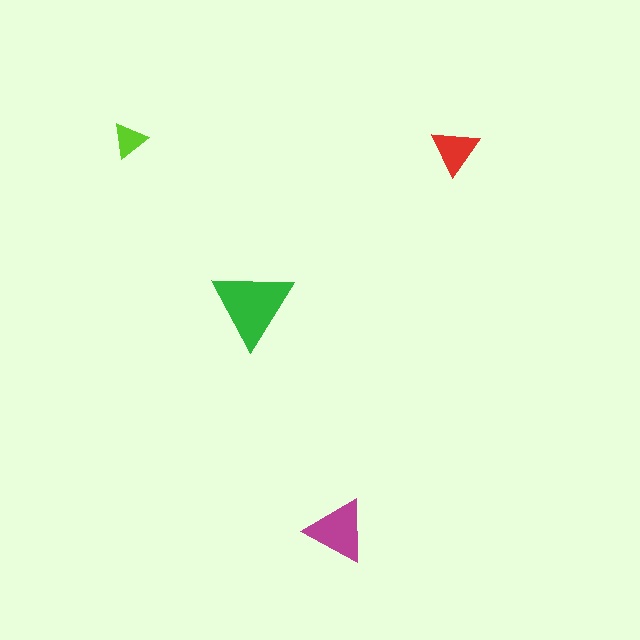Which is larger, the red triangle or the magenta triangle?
The magenta one.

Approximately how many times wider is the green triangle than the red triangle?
About 1.5 times wider.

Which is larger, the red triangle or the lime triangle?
The red one.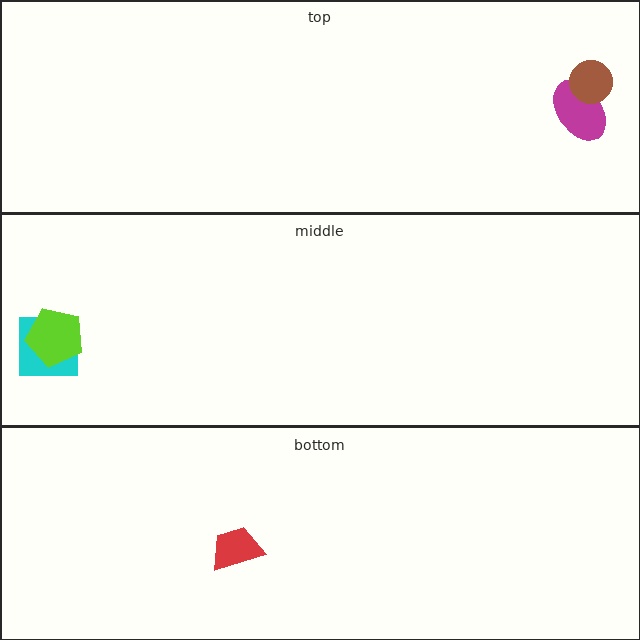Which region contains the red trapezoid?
The bottom region.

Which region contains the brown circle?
The top region.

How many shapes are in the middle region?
2.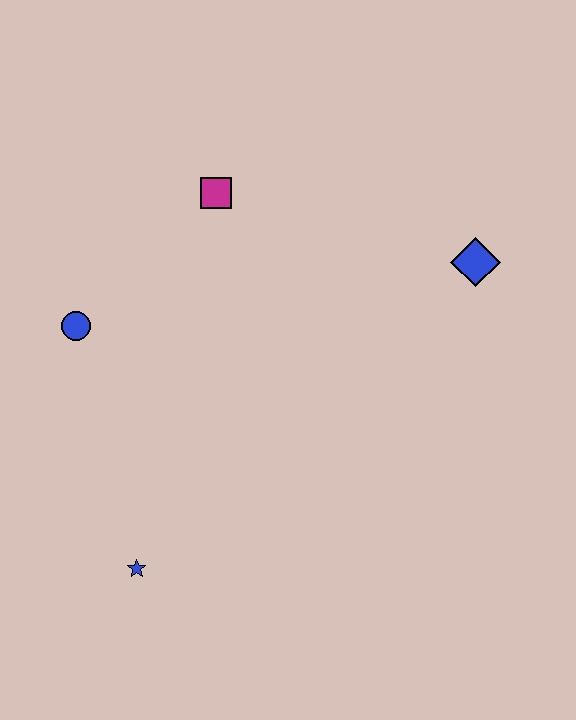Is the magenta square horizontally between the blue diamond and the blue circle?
Yes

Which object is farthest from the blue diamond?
The blue star is farthest from the blue diamond.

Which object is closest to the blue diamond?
The magenta square is closest to the blue diamond.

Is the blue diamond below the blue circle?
No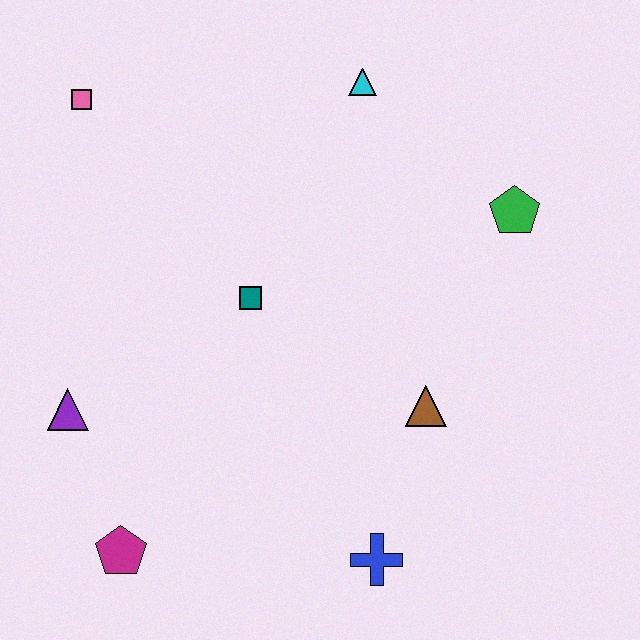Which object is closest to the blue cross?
The brown triangle is closest to the blue cross.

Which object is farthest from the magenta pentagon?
The cyan triangle is farthest from the magenta pentagon.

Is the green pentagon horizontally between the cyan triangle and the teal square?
No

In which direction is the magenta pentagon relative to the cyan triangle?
The magenta pentagon is below the cyan triangle.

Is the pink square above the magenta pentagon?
Yes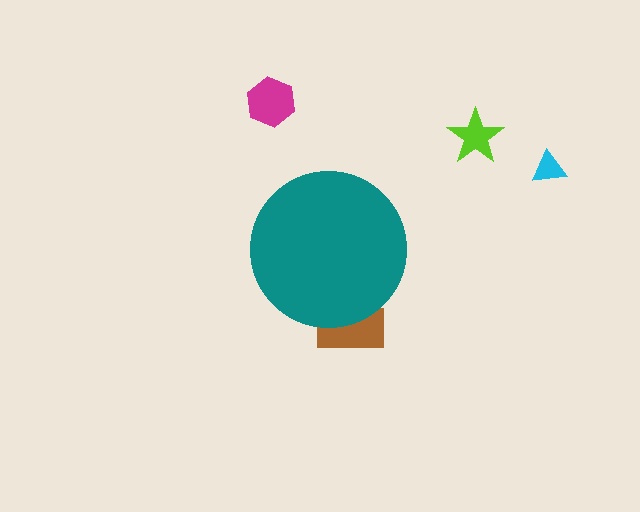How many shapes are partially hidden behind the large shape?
1 shape is partially hidden.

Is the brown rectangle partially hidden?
Yes, the brown rectangle is partially hidden behind the teal circle.